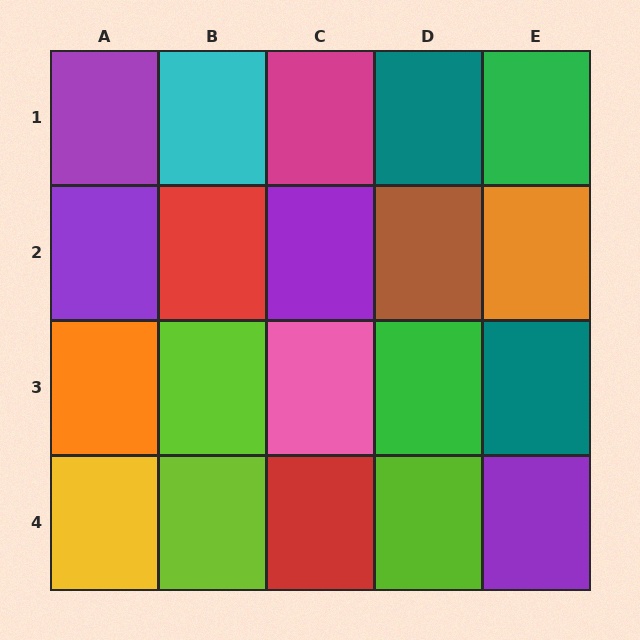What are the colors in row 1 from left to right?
Purple, cyan, magenta, teal, green.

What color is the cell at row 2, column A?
Purple.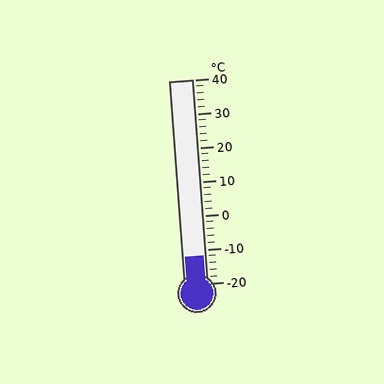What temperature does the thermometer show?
The thermometer shows approximately -12°C.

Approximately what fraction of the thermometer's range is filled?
The thermometer is filled to approximately 15% of its range.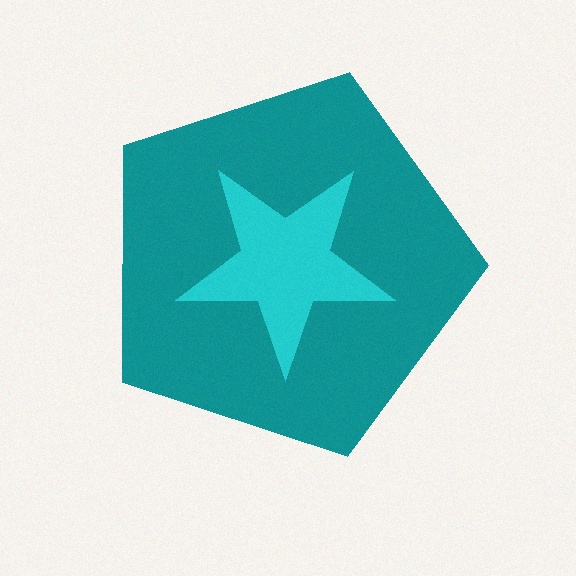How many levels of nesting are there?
2.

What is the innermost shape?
The cyan star.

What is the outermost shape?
The teal pentagon.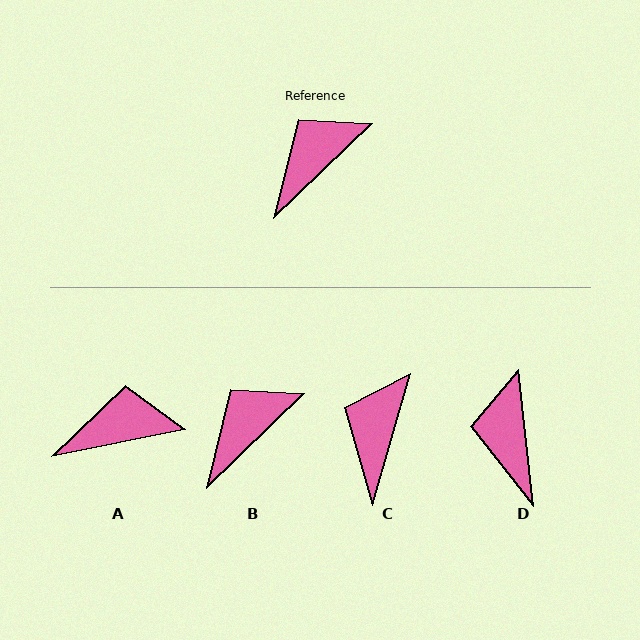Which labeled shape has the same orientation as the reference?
B.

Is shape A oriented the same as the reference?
No, it is off by about 33 degrees.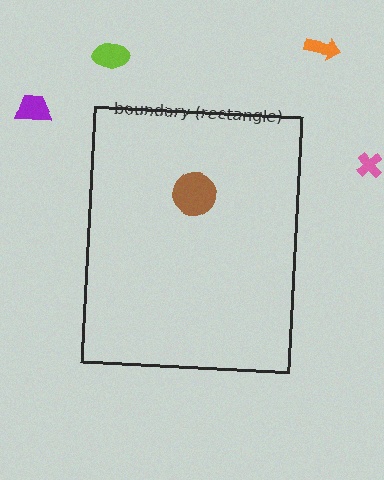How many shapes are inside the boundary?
1 inside, 4 outside.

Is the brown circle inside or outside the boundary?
Inside.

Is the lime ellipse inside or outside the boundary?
Outside.